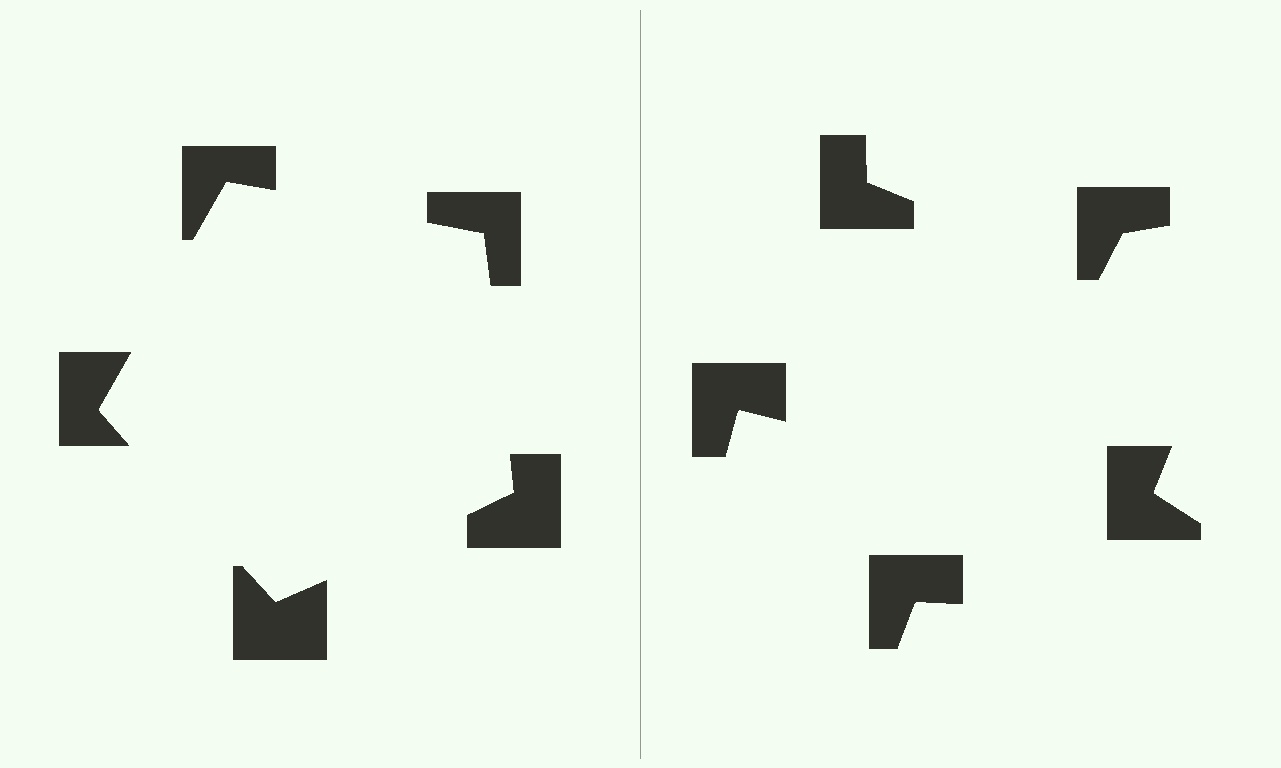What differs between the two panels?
The notched squares are positioned identically on both sides; only the wedge orientations differ. On the left they align to a pentagon; on the right they are misaligned.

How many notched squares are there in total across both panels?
10 — 5 on each side.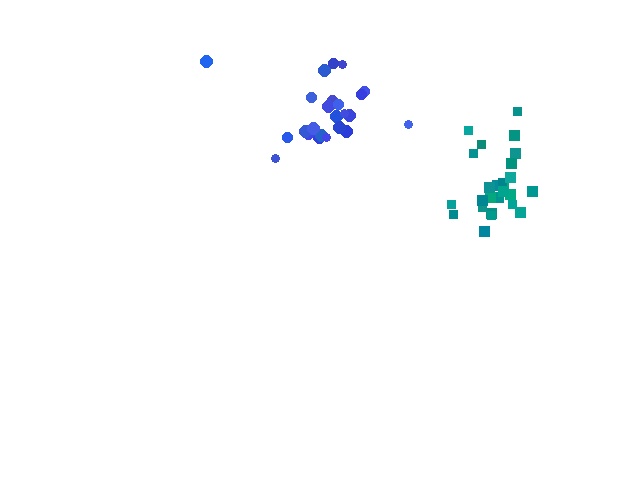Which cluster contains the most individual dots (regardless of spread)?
Teal (26).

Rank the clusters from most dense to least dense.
teal, blue.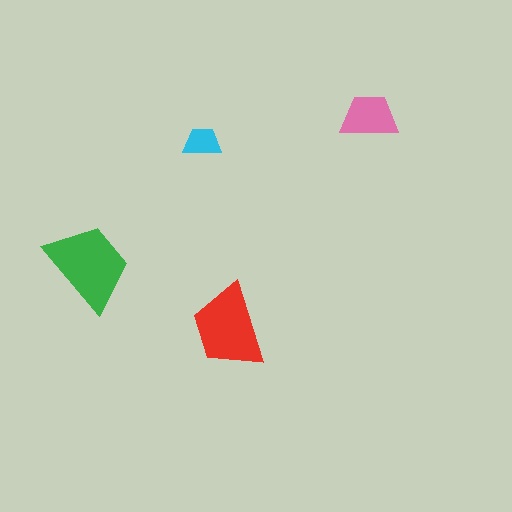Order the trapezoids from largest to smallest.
the green one, the red one, the pink one, the cyan one.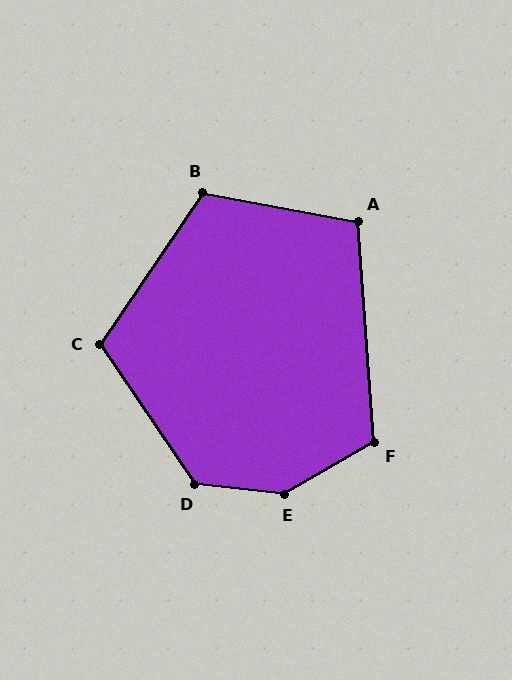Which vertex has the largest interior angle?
E, at approximately 144 degrees.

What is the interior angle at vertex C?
Approximately 111 degrees (obtuse).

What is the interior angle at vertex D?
Approximately 131 degrees (obtuse).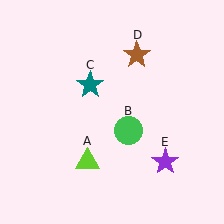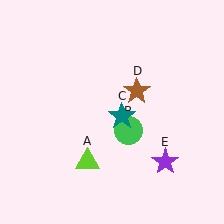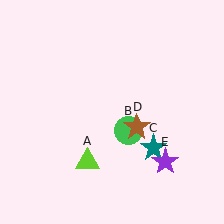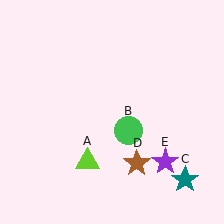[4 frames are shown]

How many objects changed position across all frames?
2 objects changed position: teal star (object C), brown star (object D).